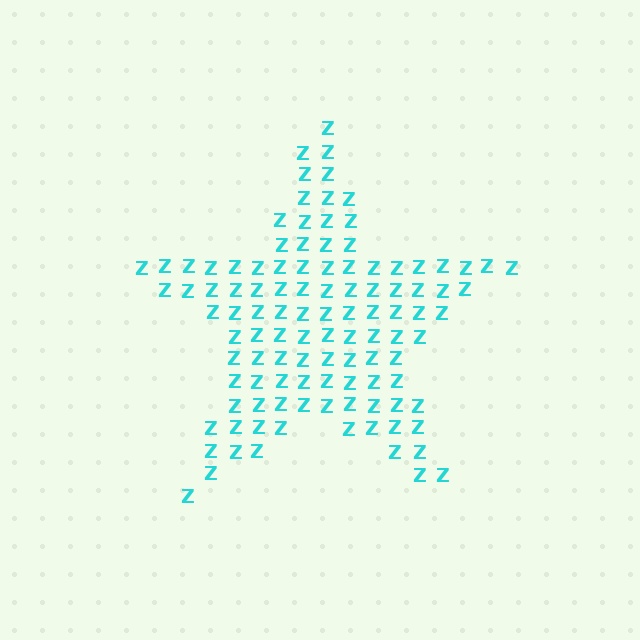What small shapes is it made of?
It is made of small letter Z's.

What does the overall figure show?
The overall figure shows a star.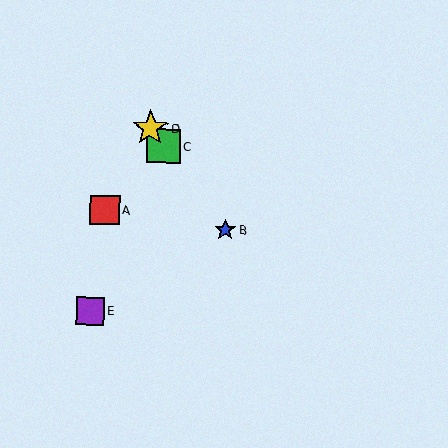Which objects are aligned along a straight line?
Objects B, C, D are aligned along a straight line.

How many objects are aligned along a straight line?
3 objects (B, C, D) are aligned along a straight line.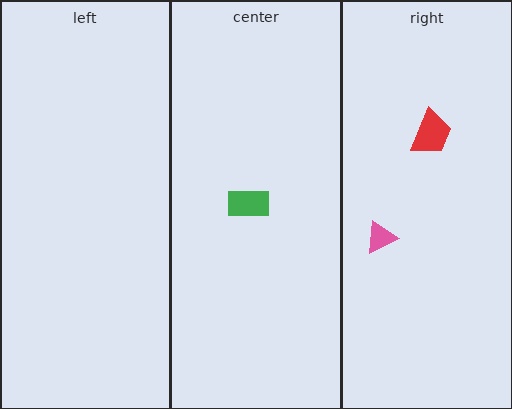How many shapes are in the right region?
2.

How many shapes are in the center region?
1.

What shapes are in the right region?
The red trapezoid, the pink triangle.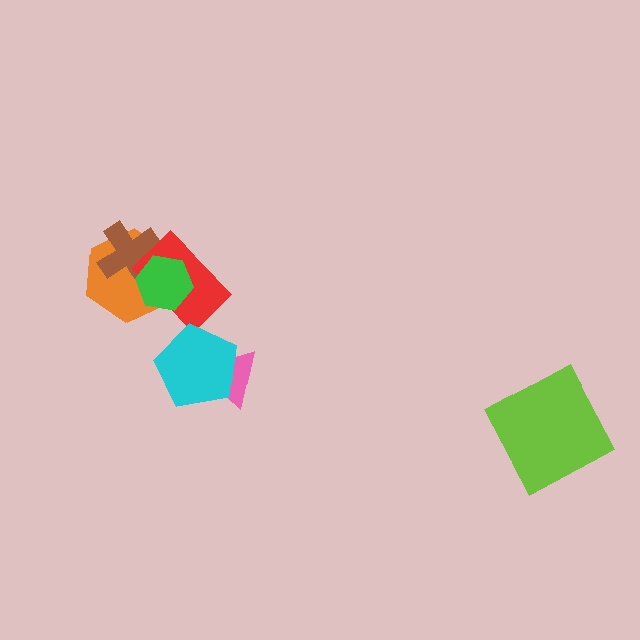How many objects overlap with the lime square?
0 objects overlap with the lime square.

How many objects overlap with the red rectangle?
3 objects overlap with the red rectangle.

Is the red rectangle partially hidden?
Yes, it is partially covered by another shape.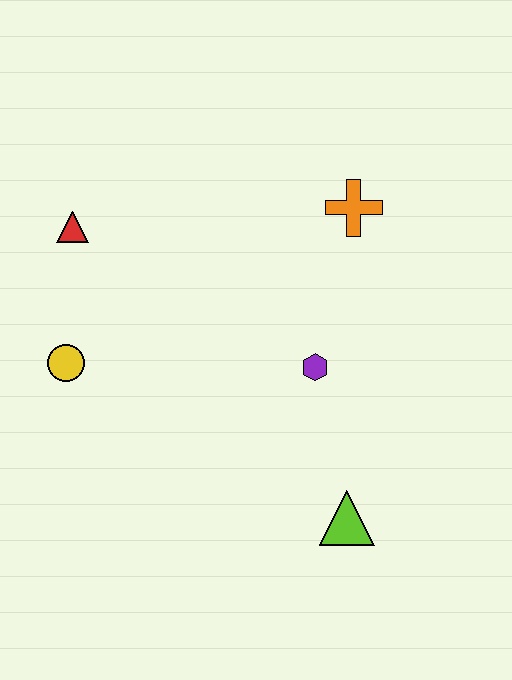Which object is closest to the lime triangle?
The purple hexagon is closest to the lime triangle.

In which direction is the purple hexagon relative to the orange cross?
The purple hexagon is below the orange cross.